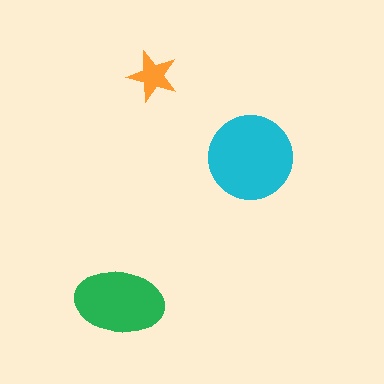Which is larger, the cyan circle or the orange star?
The cyan circle.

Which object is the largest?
The cyan circle.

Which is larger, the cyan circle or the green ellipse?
The cyan circle.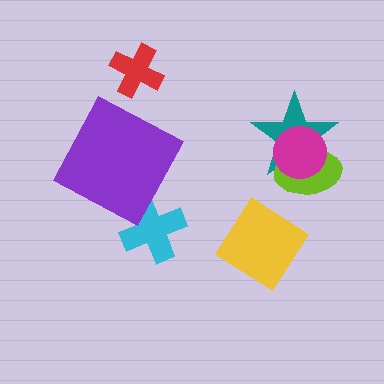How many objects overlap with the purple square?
0 objects overlap with the purple square.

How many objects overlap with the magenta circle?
2 objects overlap with the magenta circle.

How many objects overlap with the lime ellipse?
2 objects overlap with the lime ellipse.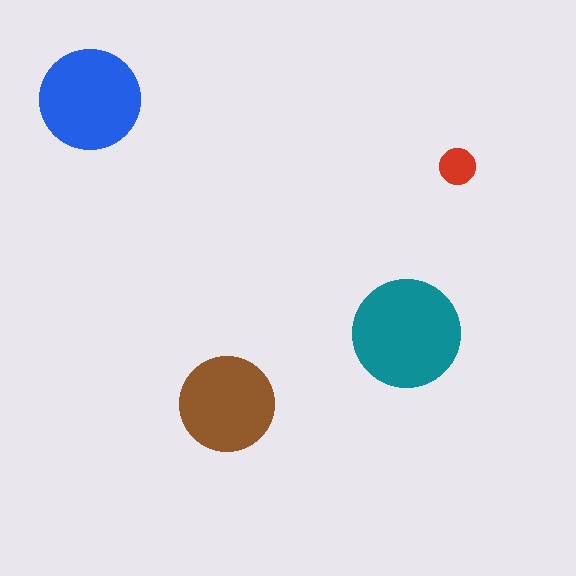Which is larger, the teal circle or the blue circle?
The teal one.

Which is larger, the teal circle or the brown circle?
The teal one.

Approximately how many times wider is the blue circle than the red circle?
About 3 times wider.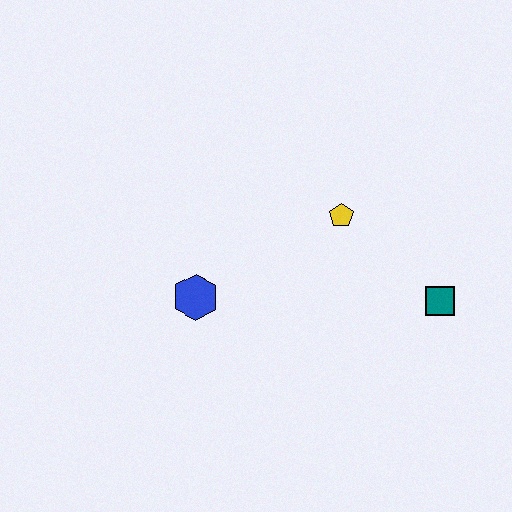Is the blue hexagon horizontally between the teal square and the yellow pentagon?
No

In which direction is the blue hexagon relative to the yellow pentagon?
The blue hexagon is to the left of the yellow pentagon.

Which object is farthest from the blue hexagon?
The teal square is farthest from the blue hexagon.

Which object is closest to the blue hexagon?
The yellow pentagon is closest to the blue hexagon.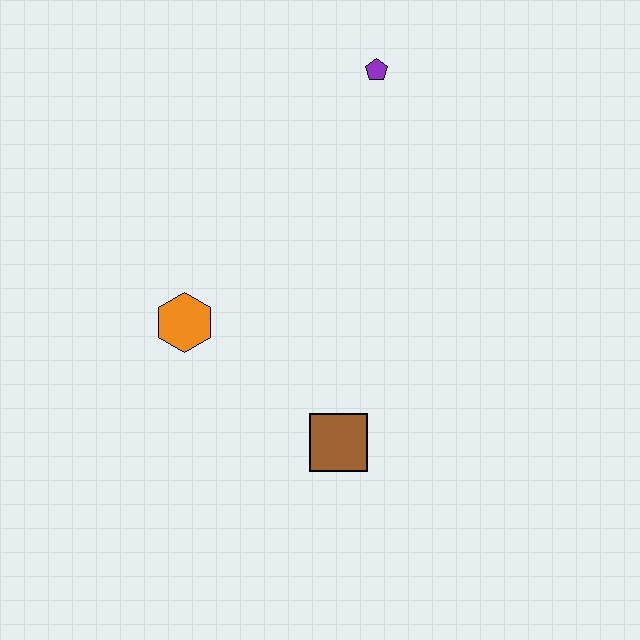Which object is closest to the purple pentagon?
The orange hexagon is closest to the purple pentagon.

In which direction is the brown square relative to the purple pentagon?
The brown square is below the purple pentagon.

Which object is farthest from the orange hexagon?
The purple pentagon is farthest from the orange hexagon.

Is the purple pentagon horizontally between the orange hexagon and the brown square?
No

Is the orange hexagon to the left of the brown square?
Yes